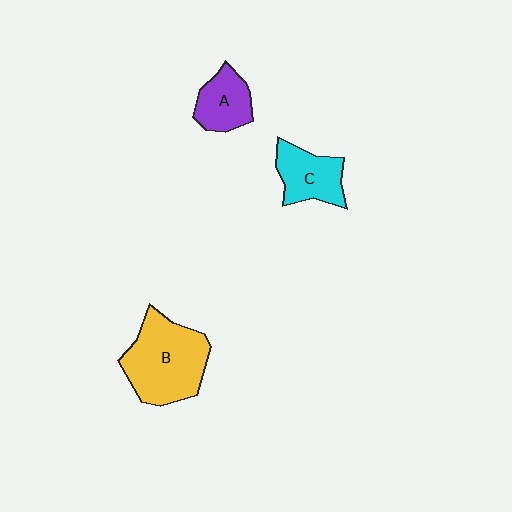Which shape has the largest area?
Shape B (yellow).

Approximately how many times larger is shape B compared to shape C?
Approximately 1.8 times.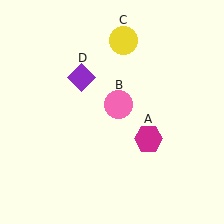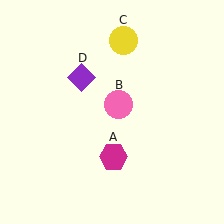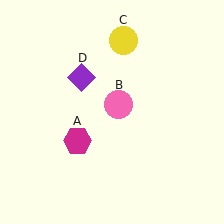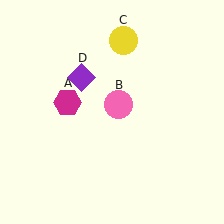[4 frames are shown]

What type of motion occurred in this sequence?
The magenta hexagon (object A) rotated clockwise around the center of the scene.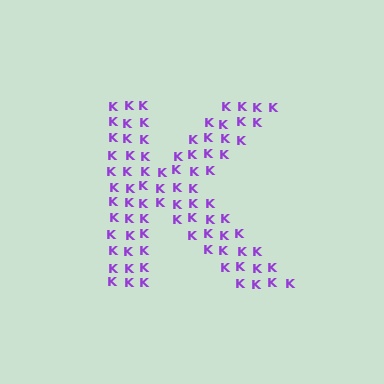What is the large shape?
The large shape is the letter K.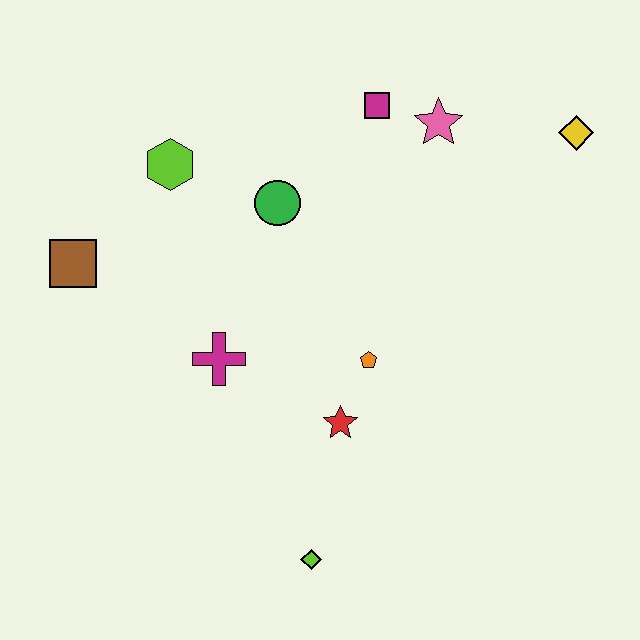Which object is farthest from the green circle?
The lime diamond is farthest from the green circle.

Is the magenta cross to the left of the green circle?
Yes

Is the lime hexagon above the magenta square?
No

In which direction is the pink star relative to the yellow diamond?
The pink star is to the left of the yellow diamond.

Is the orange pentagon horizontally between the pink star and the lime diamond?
Yes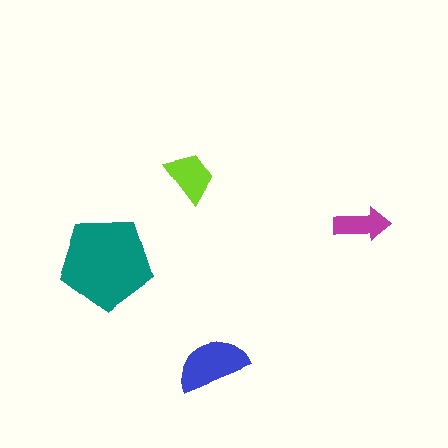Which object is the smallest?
The magenta arrow.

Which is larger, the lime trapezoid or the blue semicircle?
The blue semicircle.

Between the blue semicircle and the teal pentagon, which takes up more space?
The teal pentagon.